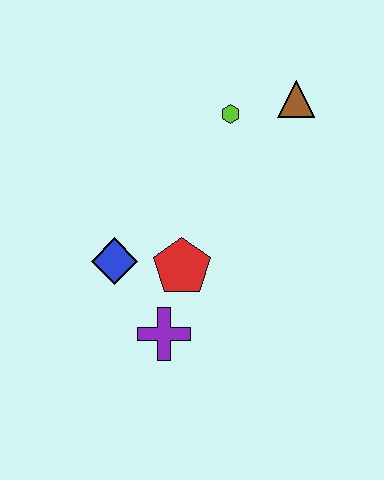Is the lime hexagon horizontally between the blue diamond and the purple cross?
No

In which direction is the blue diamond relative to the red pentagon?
The blue diamond is to the left of the red pentagon.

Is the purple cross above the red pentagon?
No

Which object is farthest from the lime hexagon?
The purple cross is farthest from the lime hexagon.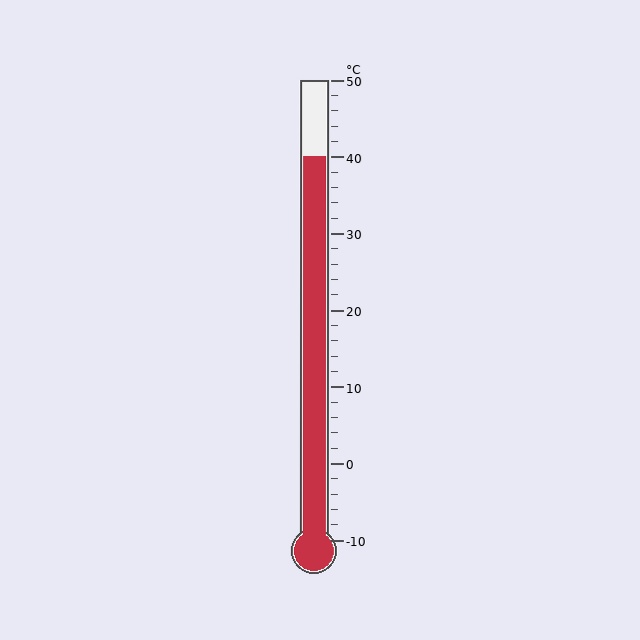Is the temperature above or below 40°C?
The temperature is at 40°C.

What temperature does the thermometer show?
The thermometer shows approximately 40°C.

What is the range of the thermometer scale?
The thermometer scale ranges from -10°C to 50°C.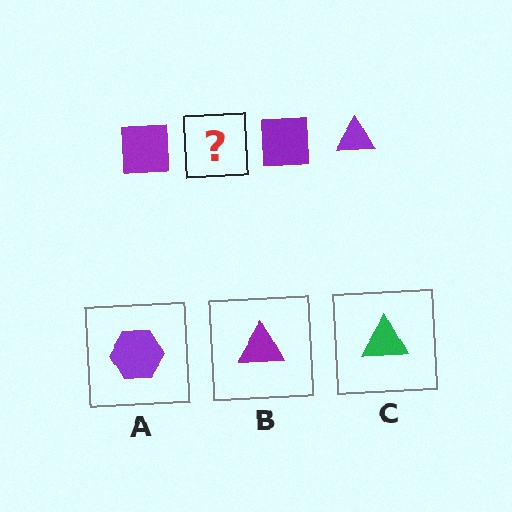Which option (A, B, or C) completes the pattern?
B.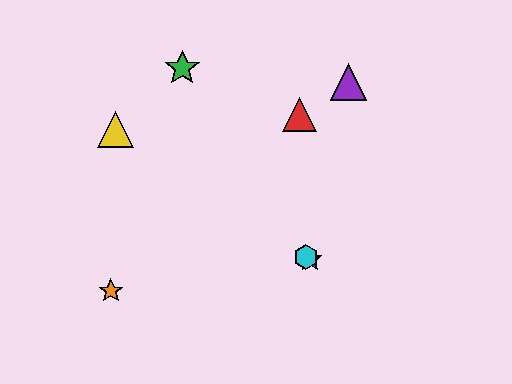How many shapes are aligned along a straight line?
3 shapes (the blue star, the yellow triangle, the cyan hexagon) are aligned along a straight line.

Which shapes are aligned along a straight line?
The blue star, the yellow triangle, the cyan hexagon are aligned along a straight line.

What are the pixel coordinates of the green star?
The green star is at (182, 68).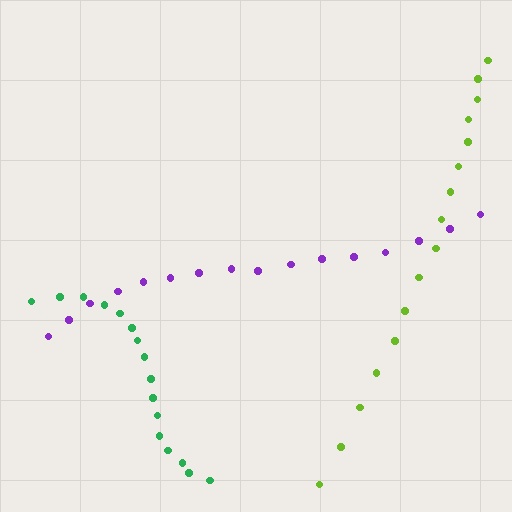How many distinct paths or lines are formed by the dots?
There are 3 distinct paths.